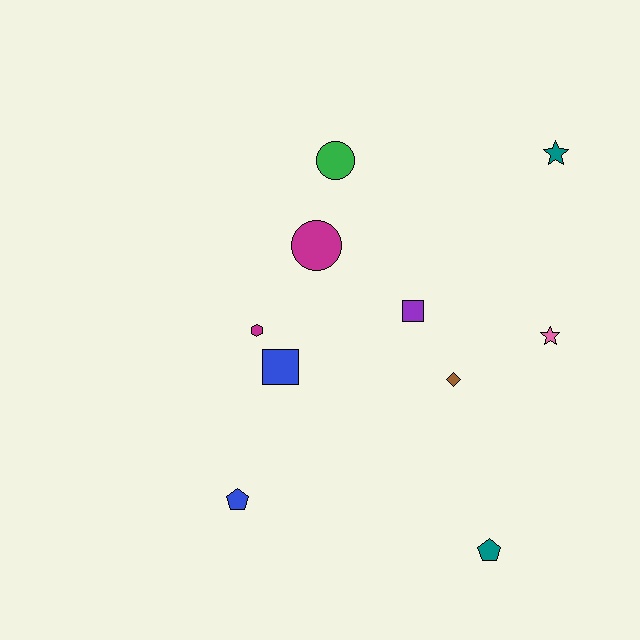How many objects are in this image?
There are 10 objects.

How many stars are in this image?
There are 2 stars.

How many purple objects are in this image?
There is 1 purple object.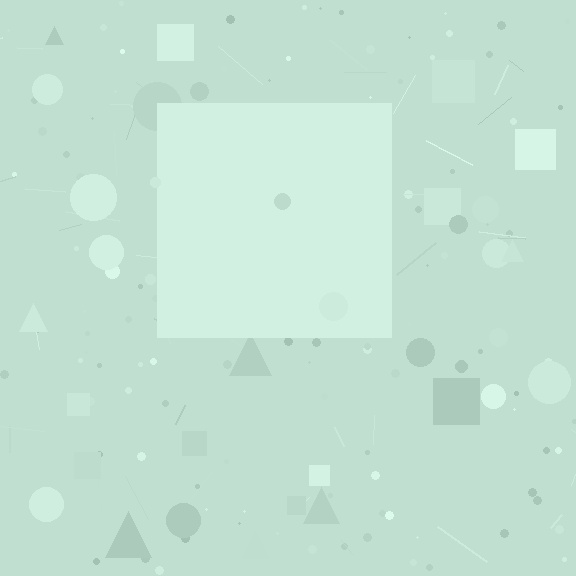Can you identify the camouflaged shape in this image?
The camouflaged shape is a square.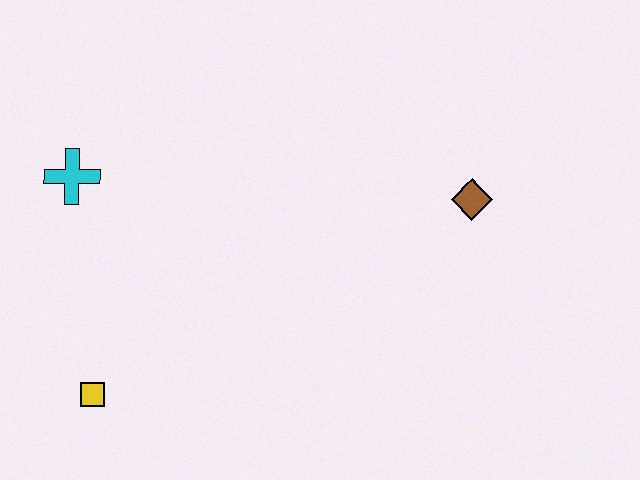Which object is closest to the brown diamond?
The cyan cross is closest to the brown diamond.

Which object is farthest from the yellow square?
The brown diamond is farthest from the yellow square.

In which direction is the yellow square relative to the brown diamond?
The yellow square is to the left of the brown diamond.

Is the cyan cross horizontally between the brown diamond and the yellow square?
No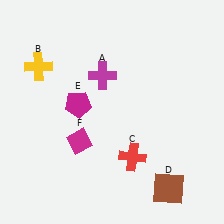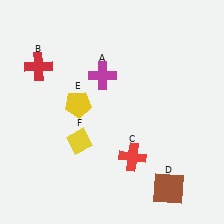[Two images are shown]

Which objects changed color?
B changed from yellow to red. E changed from magenta to yellow. F changed from magenta to yellow.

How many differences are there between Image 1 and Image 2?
There are 3 differences between the two images.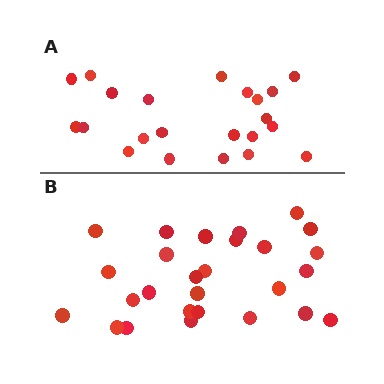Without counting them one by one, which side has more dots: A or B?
Region B (the bottom region) has more dots.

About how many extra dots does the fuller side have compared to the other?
Region B has about 5 more dots than region A.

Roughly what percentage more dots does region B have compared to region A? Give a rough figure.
About 25% more.